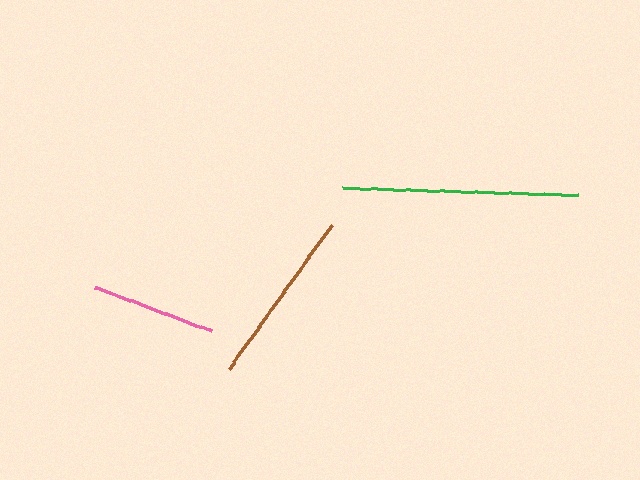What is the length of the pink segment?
The pink segment is approximately 124 pixels long.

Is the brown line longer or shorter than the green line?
The green line is longer than the brown line.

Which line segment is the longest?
The green line is the longest at approximately 235 pixels.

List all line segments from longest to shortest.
From longest to shortest: green, brown, pink.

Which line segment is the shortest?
The pink line is the shortest at approximately 124 pixels.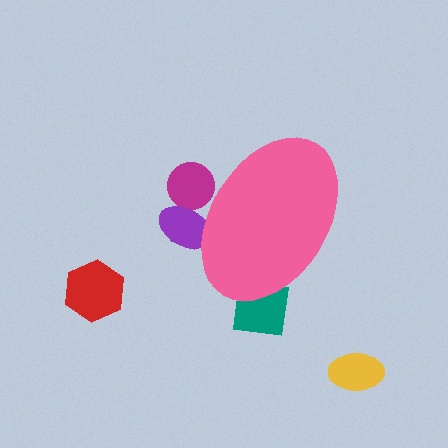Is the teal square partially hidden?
Yes, the teal square is partially hidden behind the pink ellipse.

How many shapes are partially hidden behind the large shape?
3 shapes are partially hidden.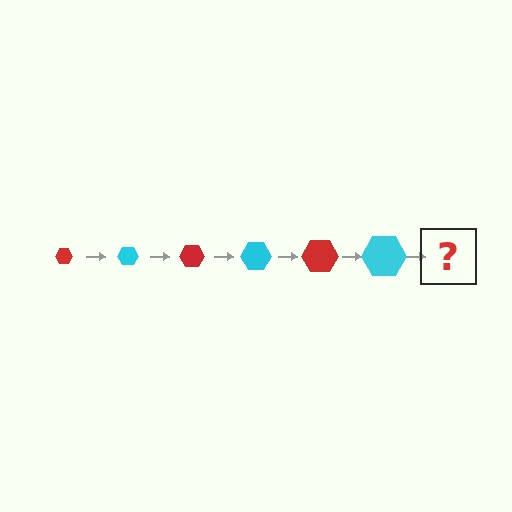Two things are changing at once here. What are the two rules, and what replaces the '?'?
The two rules are that the hexagon grows larger each step and the color cycles through red and cyan. The '?' should be a red hexagon, larger than the previous one.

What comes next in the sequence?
The next element should be a red hexagon, larger than the previous one.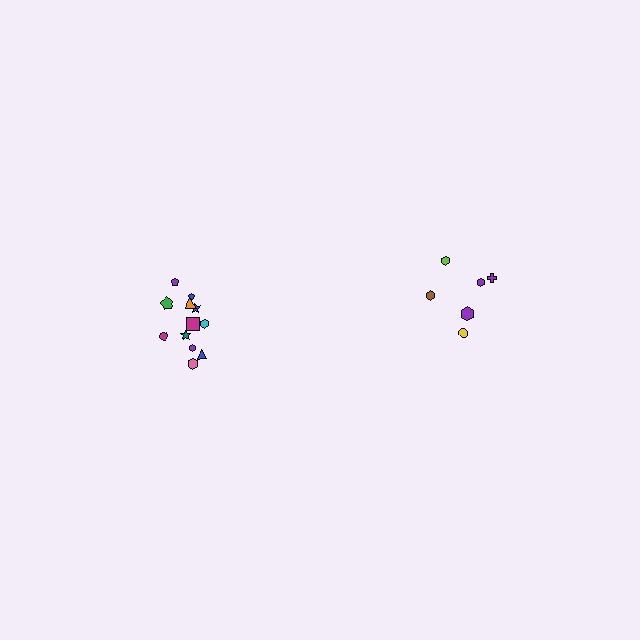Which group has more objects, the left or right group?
The left group.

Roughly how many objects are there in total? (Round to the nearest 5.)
Roughly 20 objects in total.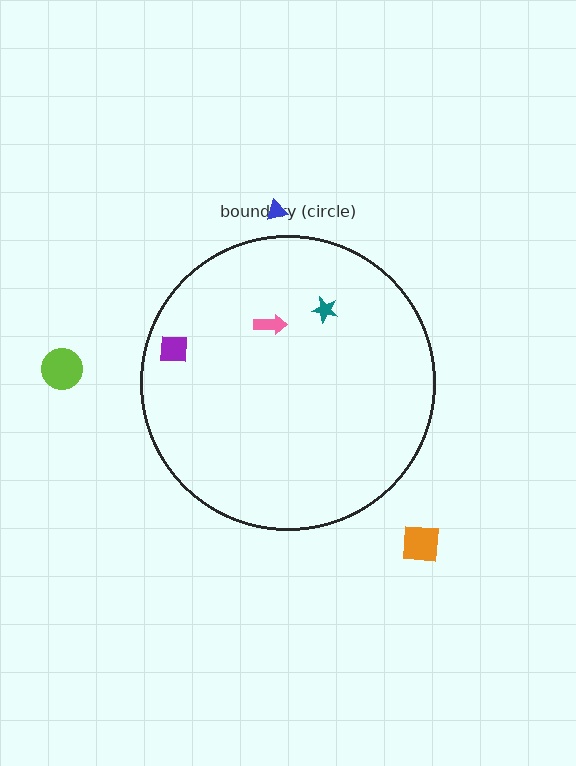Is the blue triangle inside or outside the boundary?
Outside.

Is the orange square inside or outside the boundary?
Outside.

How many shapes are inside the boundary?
3 inside, 3 outside.